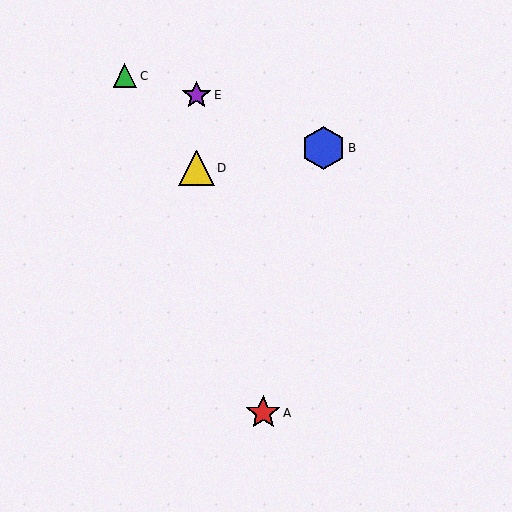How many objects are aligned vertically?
2 objects (D, E) are aligned vertically.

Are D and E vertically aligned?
Yes, both are at x≈196.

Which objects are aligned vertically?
Objects D, E are aligned vertically.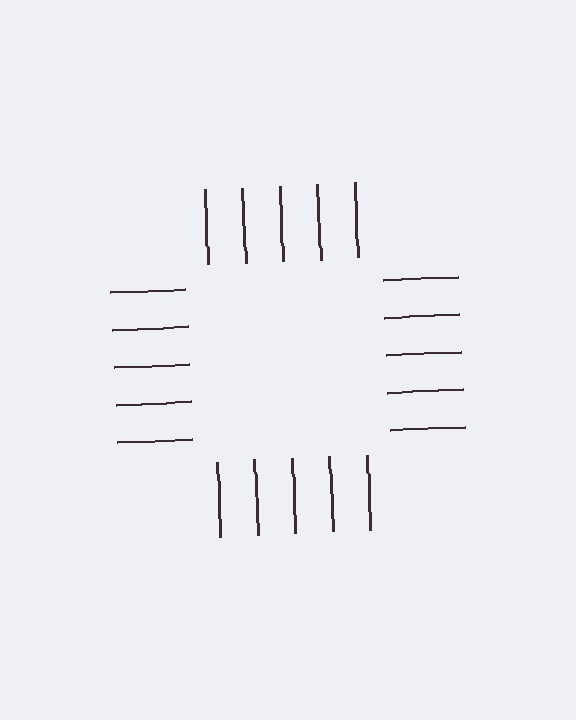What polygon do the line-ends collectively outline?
An illusory square — the line segments terminate on its edges but no continuous stroke is drawn.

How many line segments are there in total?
20 — 5 along each of the 4 edges.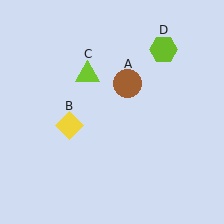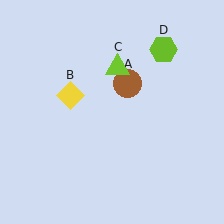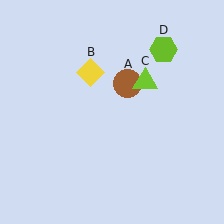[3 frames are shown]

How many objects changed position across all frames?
2 objects changed position: yellow diamond (object B), lime triangle (object C).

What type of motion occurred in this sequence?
The yellow diamond (object B), lime triangle (object C) rotated clockwise around the center of the scene.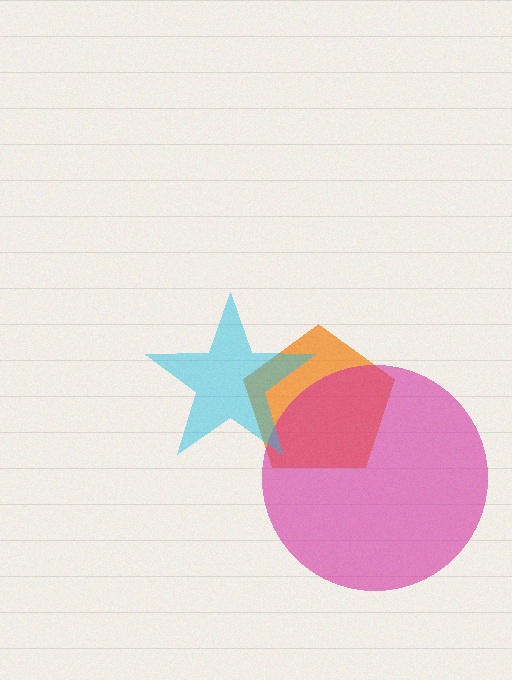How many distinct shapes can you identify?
There are 3 distinct shapes: an orange pentagon, a magenta circle, a cyan star.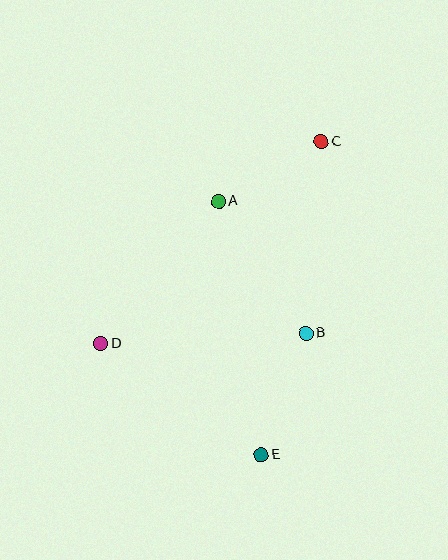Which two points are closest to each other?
Points A and C are closest to each other.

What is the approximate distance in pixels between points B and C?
The distance between B and C is approximately 192 pixels.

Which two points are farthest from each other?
Points C and E are farthest from each other.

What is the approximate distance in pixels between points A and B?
The distance between A and B is approximately 158 pixels.